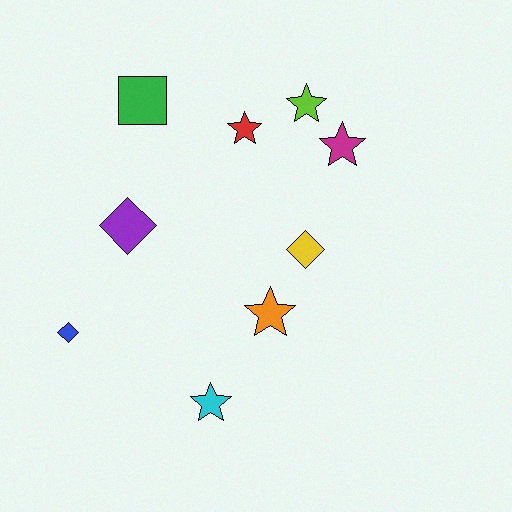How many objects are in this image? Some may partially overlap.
There are 9 objects.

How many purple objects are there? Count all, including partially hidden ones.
There is 1 purple object.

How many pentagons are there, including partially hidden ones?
There are no pentagons.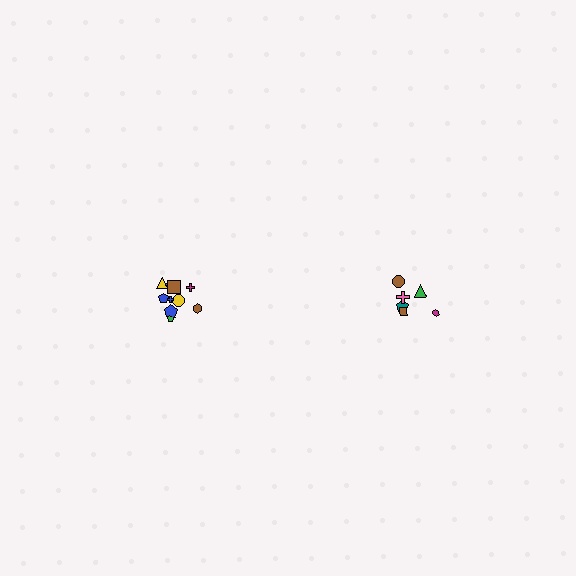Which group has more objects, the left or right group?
The left group.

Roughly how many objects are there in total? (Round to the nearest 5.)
Roughly 15 objects in total.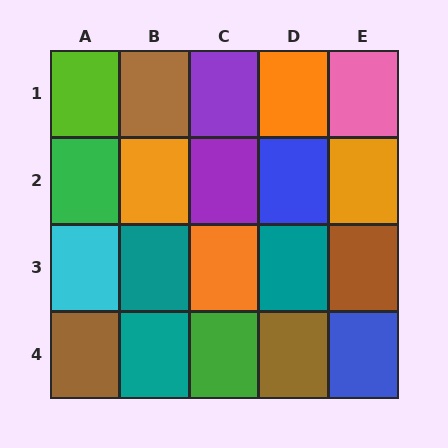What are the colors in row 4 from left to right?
Brown, teal, green, brown, blue.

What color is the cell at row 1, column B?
Brown.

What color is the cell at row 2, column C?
Purple.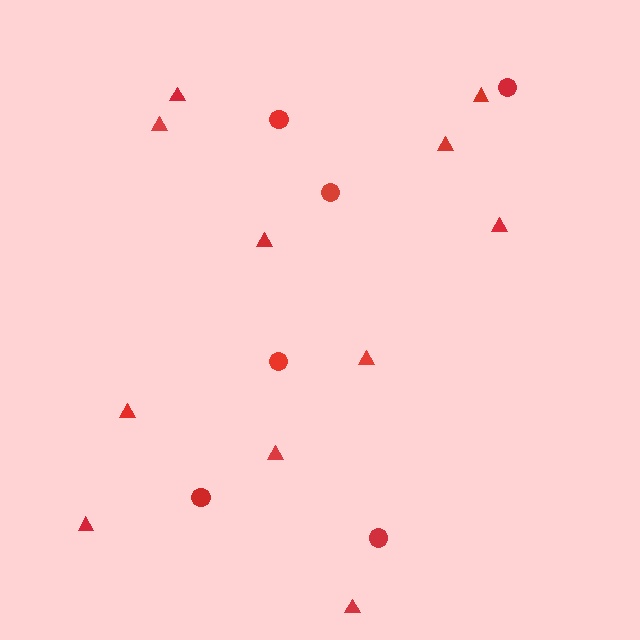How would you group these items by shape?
There are 2 groups: one group of triangles (11) and one group of circles (6).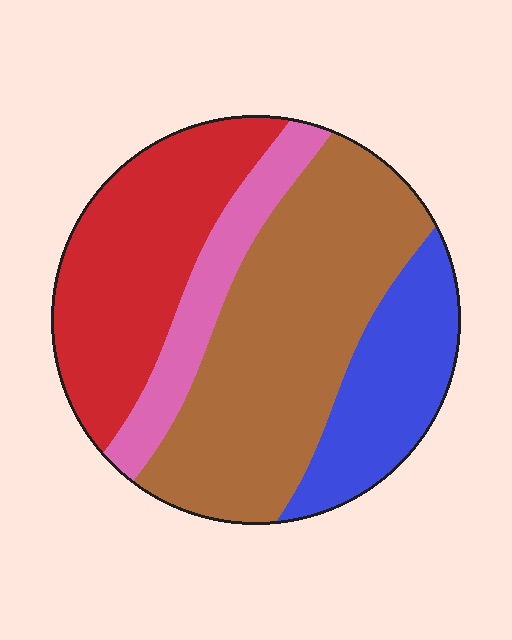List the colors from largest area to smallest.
From largest to smallest: brown, red, blue, pink.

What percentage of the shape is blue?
Blue takes up less than a quarter of the shape.